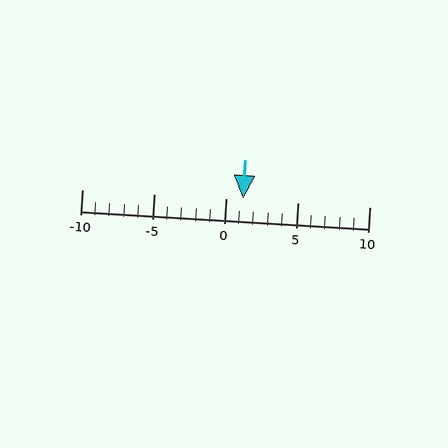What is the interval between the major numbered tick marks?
The major tick marks are spaced 5 units apart.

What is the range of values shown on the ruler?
The ruler shows values from -10 to 10.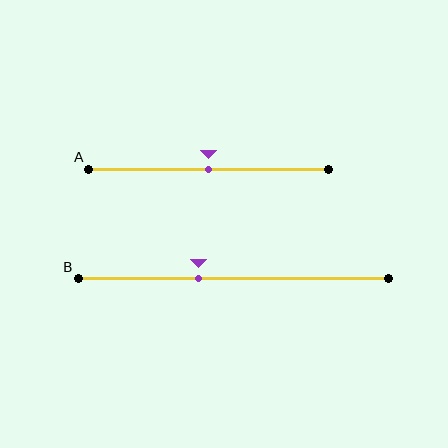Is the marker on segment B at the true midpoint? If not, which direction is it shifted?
No, the marker on segment B is shifted to the left by about 11% of the segment length.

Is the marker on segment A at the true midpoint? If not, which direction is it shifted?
Yes, the marker on segment A is at the true midpoint.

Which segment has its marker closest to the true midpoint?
Segment A has its marker closest to the true midpoint.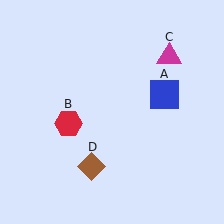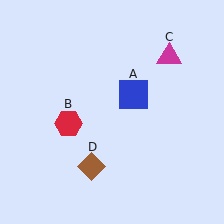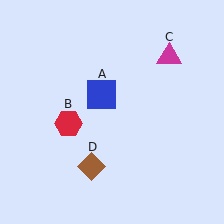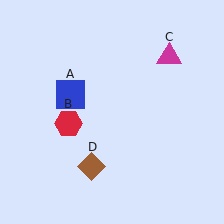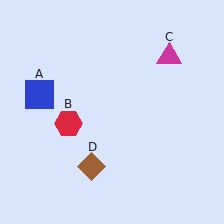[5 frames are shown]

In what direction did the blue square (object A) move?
The blue square (object A) moved left.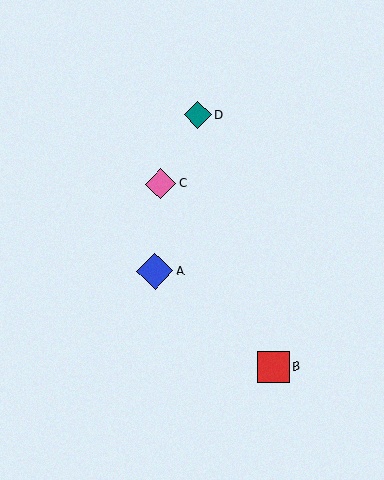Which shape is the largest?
The blue diamond (labeled A) is the largest.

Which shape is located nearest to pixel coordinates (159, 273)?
The blue diamond (labeled A) at (155, 271) is nearest to that location.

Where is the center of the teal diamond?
The center of the teal diamond is at (198, 115).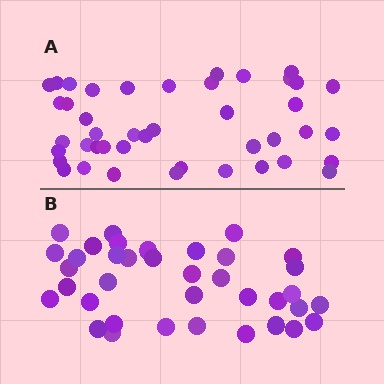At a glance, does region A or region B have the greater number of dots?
Region A (the top region) has more dots.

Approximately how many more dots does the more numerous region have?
Region A has about 6 more dots than region B.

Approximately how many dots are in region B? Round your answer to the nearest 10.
About 40 dots. (The exact count is 37, which rounds to 40.)